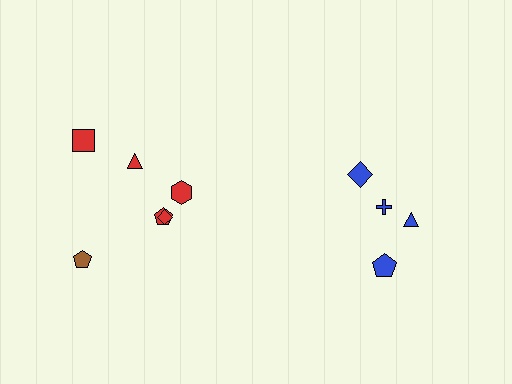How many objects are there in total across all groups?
There are 10 objects.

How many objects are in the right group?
There are 4 objects.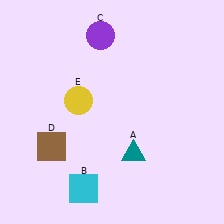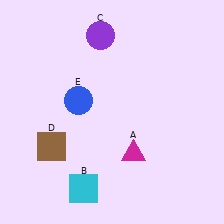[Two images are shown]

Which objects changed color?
A changed from teal to magenta. E changed from yellow to blue.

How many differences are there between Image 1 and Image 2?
There are 2 differences between the two images.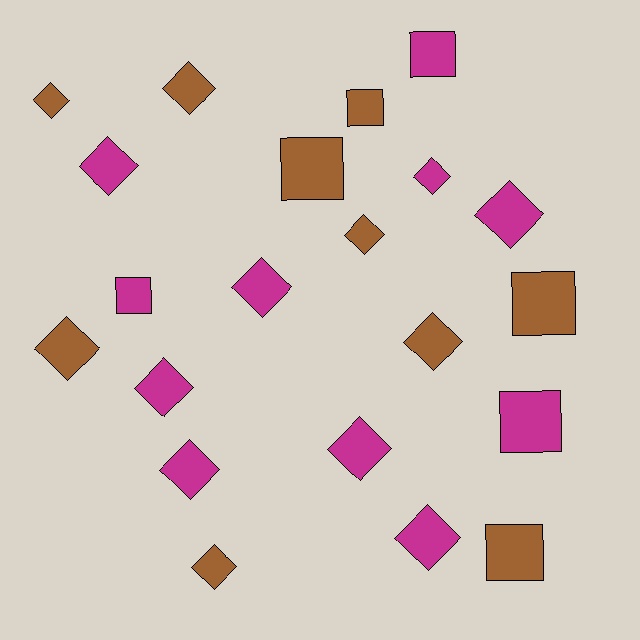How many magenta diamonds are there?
There are 8 magenta diamonds.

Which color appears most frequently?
Magenta, with 11 objects.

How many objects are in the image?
There are 21 objects.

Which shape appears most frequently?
Diamond, with 14 objects.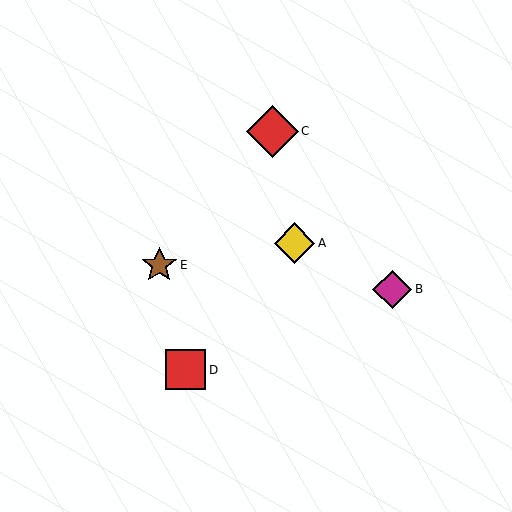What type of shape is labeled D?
Shape D is a red square.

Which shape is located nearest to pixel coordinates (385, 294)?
The magenta diamond (labeled B) at (392, 289) is nearest to that location.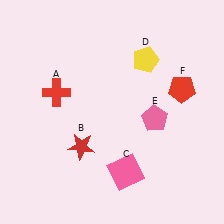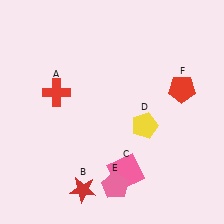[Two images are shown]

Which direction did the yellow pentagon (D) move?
The yellow pentagon (D) moved down.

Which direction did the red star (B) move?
The red star (B) moved down.